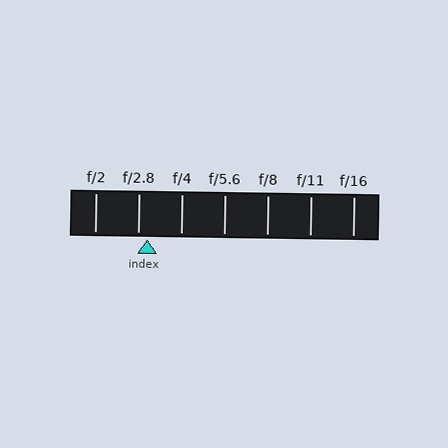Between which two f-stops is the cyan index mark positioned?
The index mark is between f/2.8 and f/4.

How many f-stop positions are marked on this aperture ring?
There are 7 f-stop positions marked.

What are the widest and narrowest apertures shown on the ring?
The widest aperture shown is f/2 and the narrowest is f/16.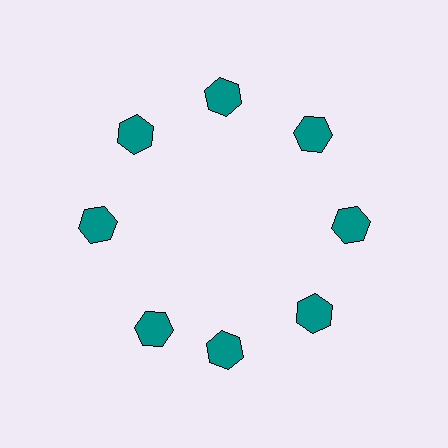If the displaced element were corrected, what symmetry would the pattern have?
It would have 8-fold rotational symmetry — the pattern would map onto itself every 45 degrees.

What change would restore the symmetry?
The symmetry would be restored by rotating it back into even spacing with its neighbors so that all 8 hexagons sit at equal angles and equal distance from the center.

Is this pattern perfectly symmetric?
No. The 8 teal hexagons are arranged in a ring, but one element near the 8 o'clock position is rotated out of alignment along the ring, breaking the 8-fold rotational symmetry.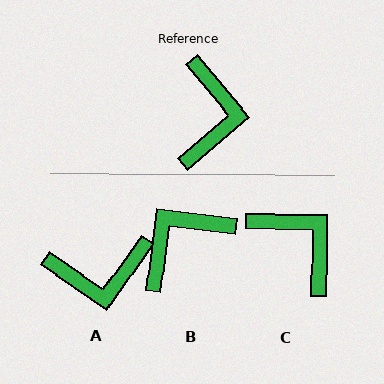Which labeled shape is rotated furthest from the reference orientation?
B, about 133 degrees away.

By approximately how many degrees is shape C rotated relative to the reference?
Approximately 49 degrees counter-clockwise.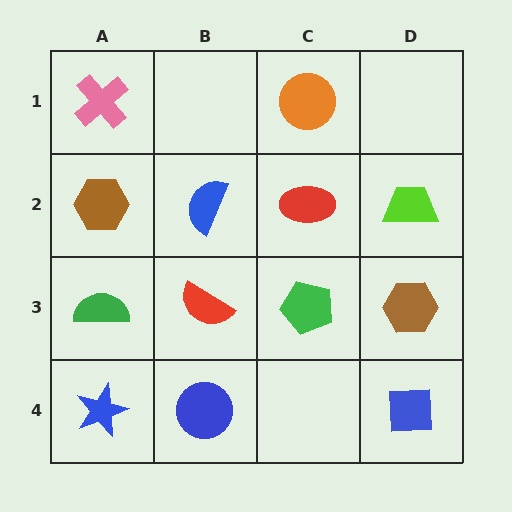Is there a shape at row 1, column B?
No, that cell is empty.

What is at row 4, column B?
A blue circle.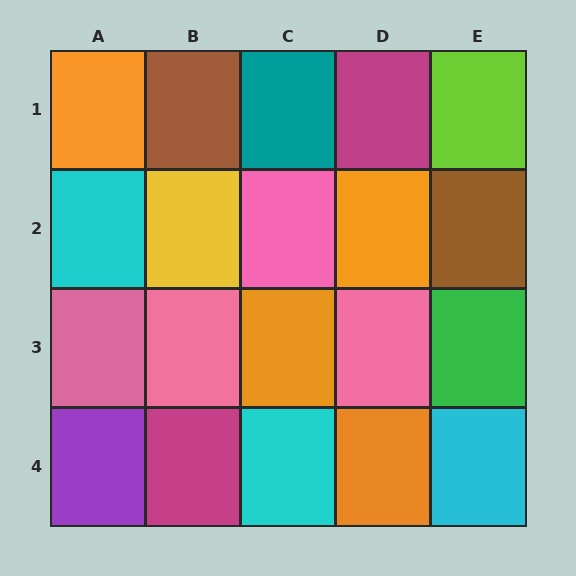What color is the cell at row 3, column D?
Pink.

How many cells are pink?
4 cells are pink.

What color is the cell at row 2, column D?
Orange.